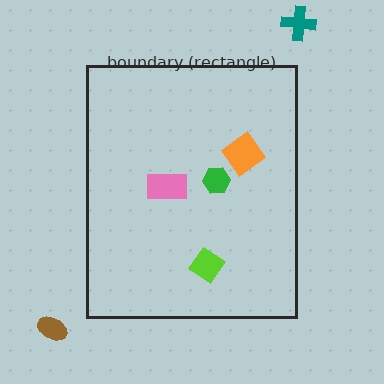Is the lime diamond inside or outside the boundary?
Inside.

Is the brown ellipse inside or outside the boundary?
Outside.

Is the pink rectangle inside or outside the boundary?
Inside.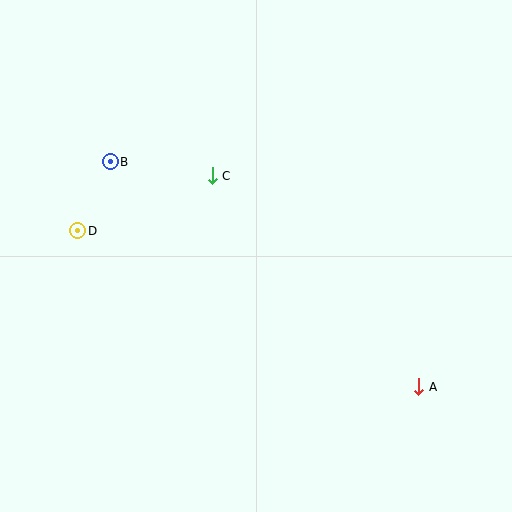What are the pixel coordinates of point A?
Point A is at (419, 387).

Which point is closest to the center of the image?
Point C at (212, 176) is closest to the center.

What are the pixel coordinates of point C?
Point C is at (212, 176).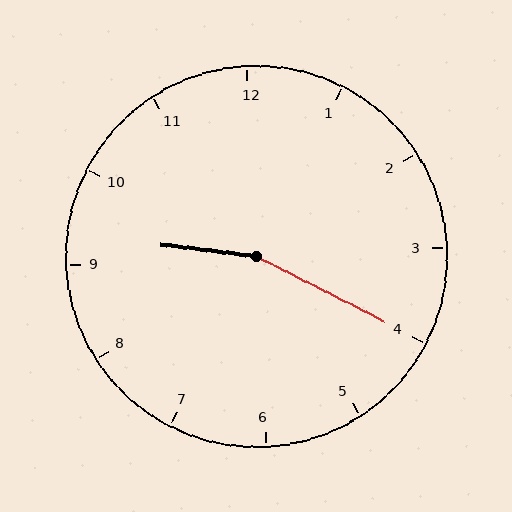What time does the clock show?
9:20.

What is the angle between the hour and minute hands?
Approximately 160 degrees.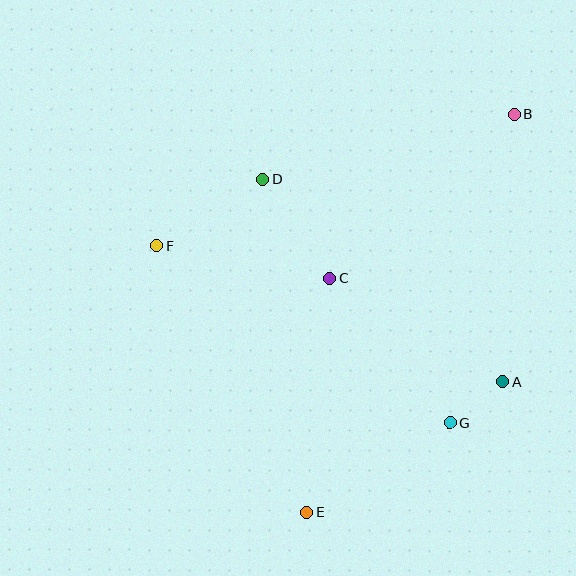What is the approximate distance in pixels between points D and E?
The distance between D and E is approximately 336 pixels.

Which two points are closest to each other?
Points A and G are closest to each other.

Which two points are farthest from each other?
Points B and E are farthest from each other.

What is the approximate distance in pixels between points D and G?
The distance between D and G is approximately 307 pixels.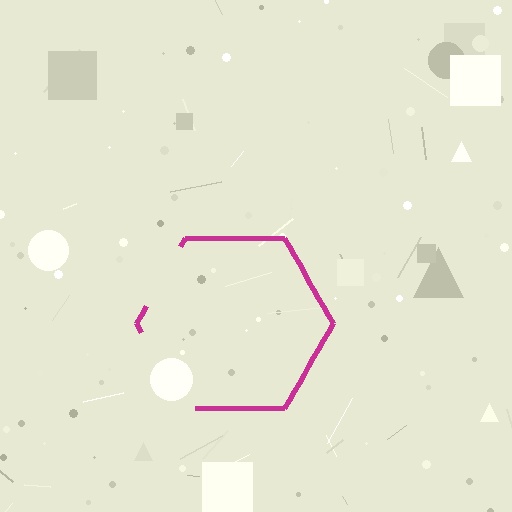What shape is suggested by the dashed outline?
The dashed outline suggests a hexagon.